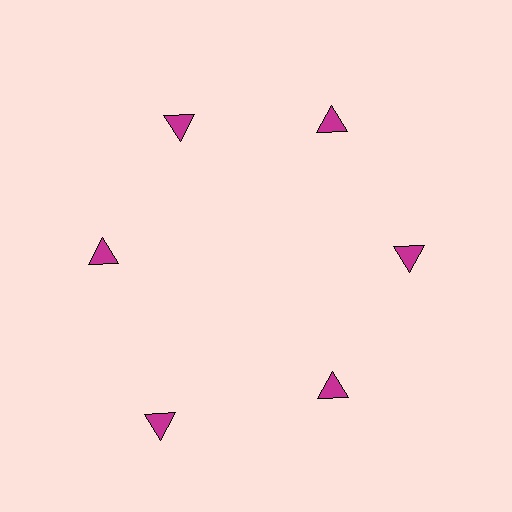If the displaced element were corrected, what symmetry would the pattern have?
It would have 6-fold rotational symmetry — the pattern would map onto itself every 60 degrees.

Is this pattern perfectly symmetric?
No. The 6 magenta triangles are arranged in a ring, but one element near the 7 o'clock position is pushed outward from the center, breaking the 6-fold rotational symmetry.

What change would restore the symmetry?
The symmetry would be restored by moving it inward, back onto the ring so that all 6 triangles sit at equal angles and equal distance from the center.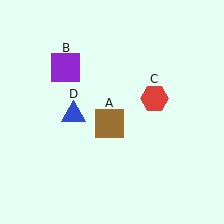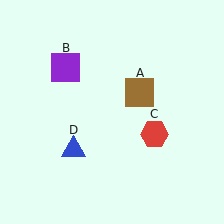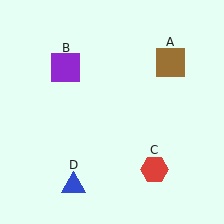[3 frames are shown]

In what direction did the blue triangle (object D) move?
The blue triangle (object D) moved down.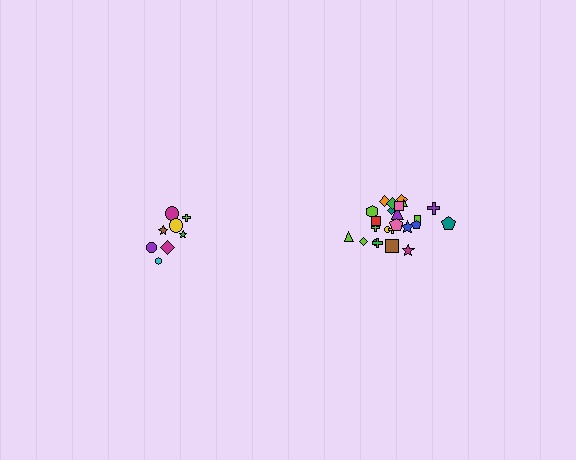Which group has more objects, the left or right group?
The right group.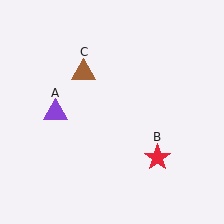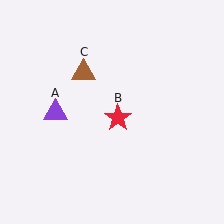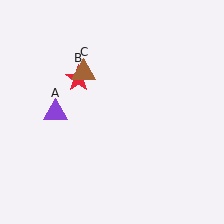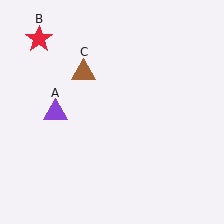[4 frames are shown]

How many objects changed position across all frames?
1 object changed position: red star (object B).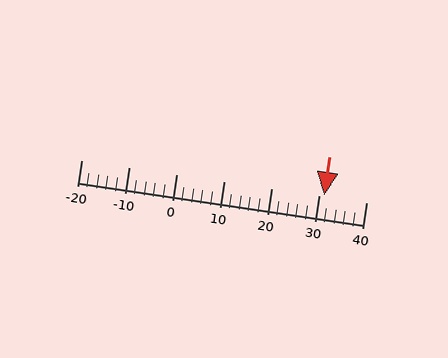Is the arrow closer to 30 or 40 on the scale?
The arrow is closer to 30.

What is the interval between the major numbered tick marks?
The major tick marks are spaced 10 units apart.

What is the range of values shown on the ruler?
The ruler shows values from -20 to 40.